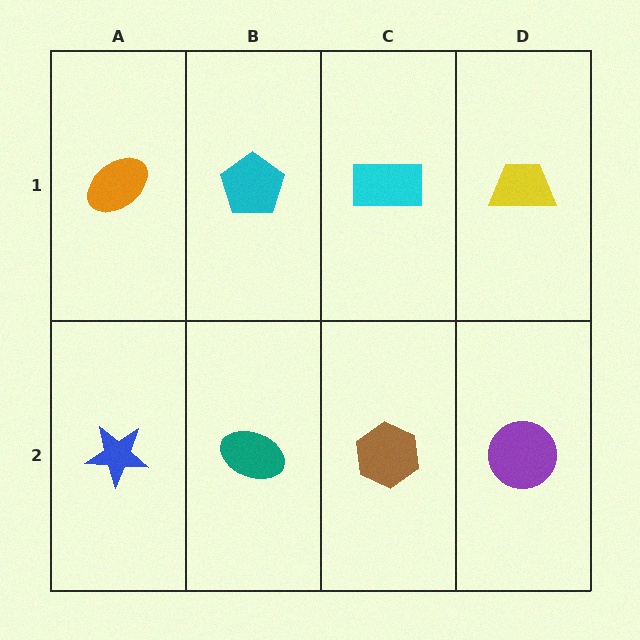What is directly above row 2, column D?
A yellow trapezoid.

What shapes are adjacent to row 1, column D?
A purple circle (row 2, column D), a cyan rectangle (row 1, column C).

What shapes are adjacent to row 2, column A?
An orange ellipse (row 1, column A), a teal ellipse (row 2, column B).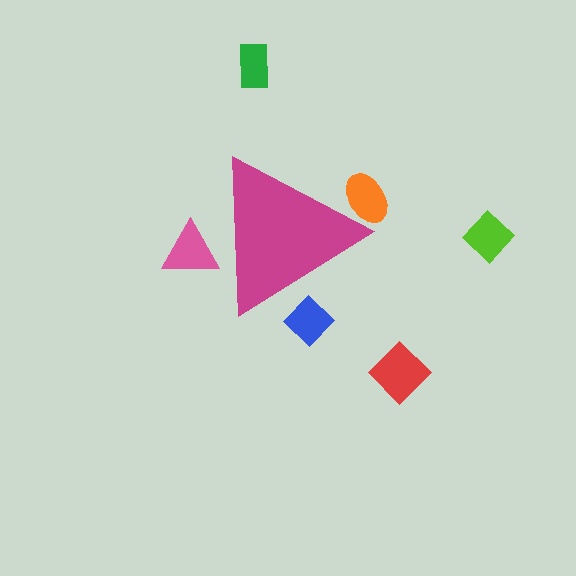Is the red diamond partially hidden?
No, the red diamond is fully visible.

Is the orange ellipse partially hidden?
Yes, the orange ellipse is partially hidden behind the magenta triangle.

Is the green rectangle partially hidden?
No, the green rectangle is fully visible.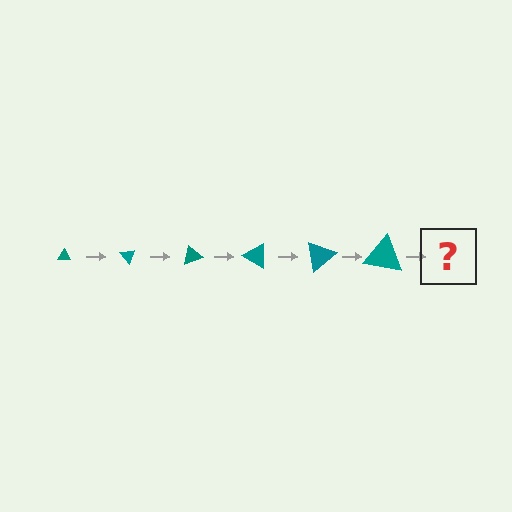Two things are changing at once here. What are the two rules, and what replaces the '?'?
The two rules are that the triangle grows larger each step and it rotates 50 degrees each step. The '?' should be a triangle, larger than the previous one and rotated 300 degrees from the start.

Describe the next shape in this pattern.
It should be a triangle, larger than the previous one and rotated 300 degrees from the start.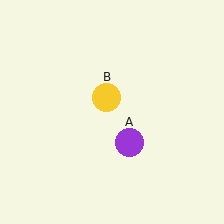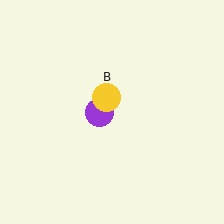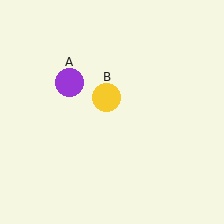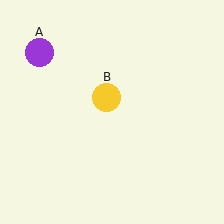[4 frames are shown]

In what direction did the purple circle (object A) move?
The purple circle (object A) moved up and to the left.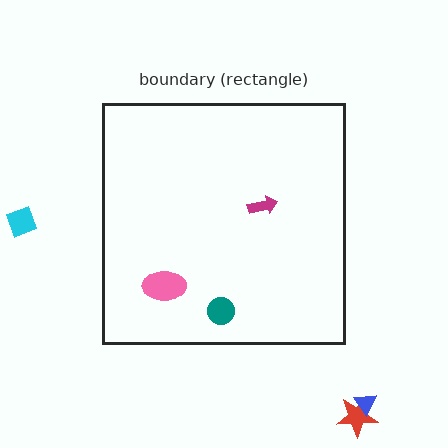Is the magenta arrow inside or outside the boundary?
Inside.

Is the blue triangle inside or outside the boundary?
Outside.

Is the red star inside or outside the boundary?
Outside.